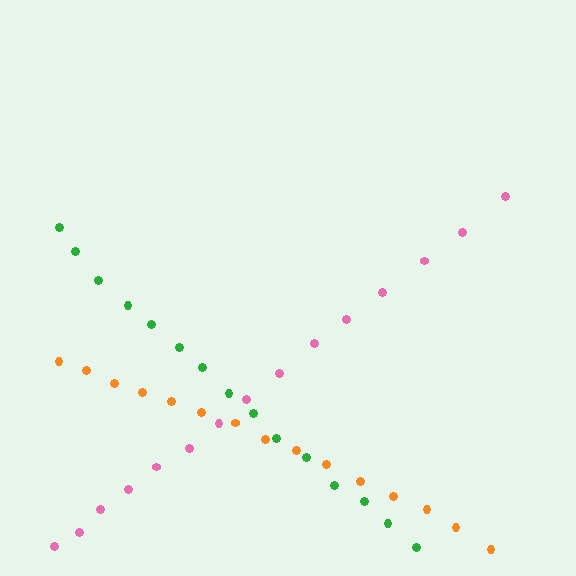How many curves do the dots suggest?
There are 3 distinct paths.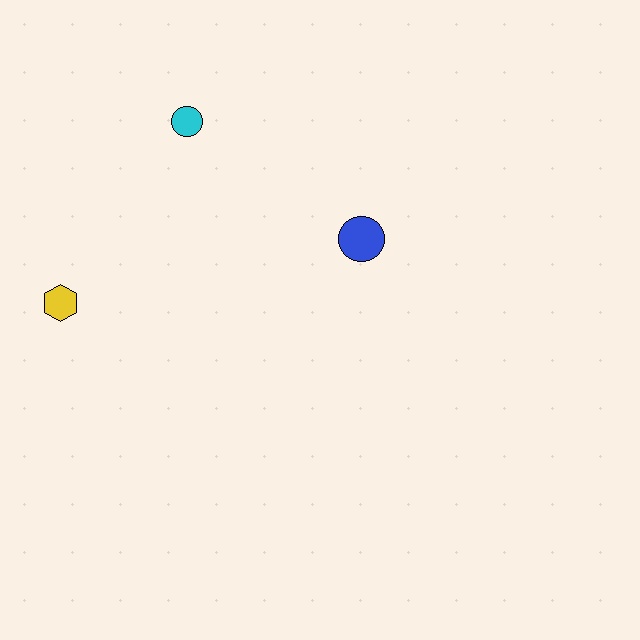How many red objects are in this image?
There are no red objects.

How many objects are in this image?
There are 3 objects.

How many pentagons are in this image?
There are no pentagons.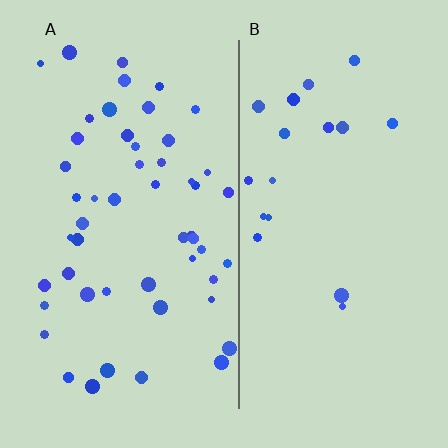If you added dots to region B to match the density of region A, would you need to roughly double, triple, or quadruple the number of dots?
Approximately triple.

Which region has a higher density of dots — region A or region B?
A (the left).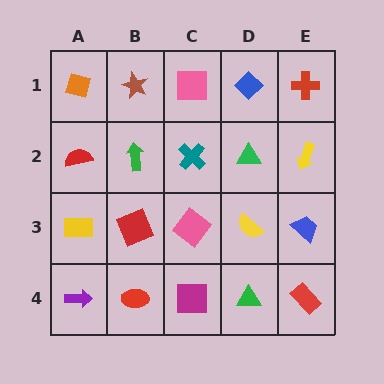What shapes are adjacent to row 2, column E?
A red cross (row 1, column E), a blue trapezoid (row 3, column E), a green triangle (row 2, column D).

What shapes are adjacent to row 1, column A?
A red semicircle (row 2, column A), a brown star (row 1, column B).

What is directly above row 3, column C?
A teal cross.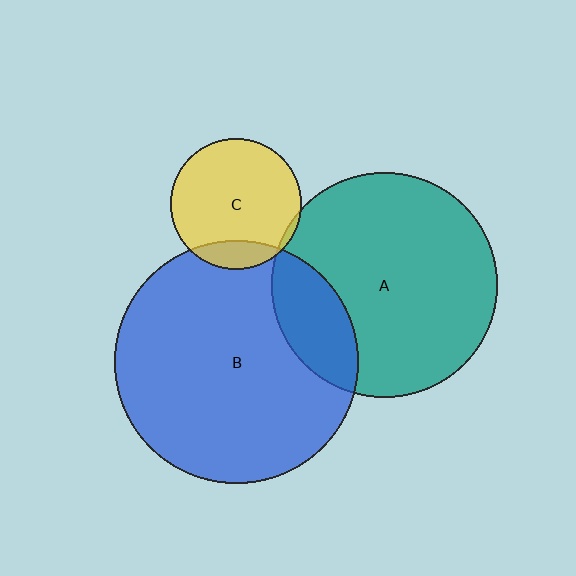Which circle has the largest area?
Circle B (blue).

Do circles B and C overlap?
Yes.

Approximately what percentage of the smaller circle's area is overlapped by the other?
Approximately 15%.